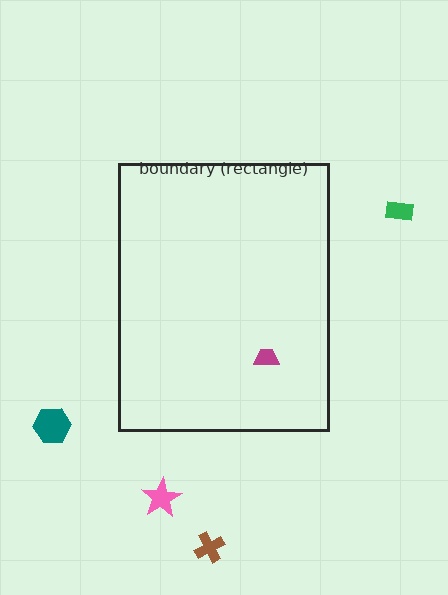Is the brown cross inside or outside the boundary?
Outside.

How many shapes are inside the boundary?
1 inside, 4 outside.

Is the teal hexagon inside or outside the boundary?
Outside.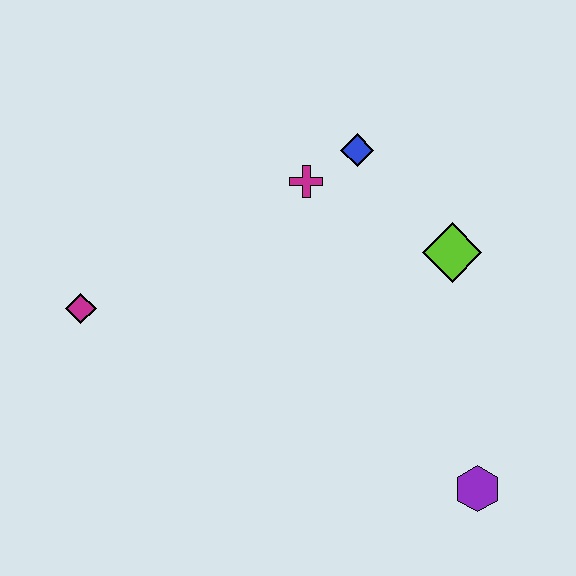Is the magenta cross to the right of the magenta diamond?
Yes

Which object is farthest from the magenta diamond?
The purple hexagon is farthest from the magenta diamond.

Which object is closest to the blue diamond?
The magenta cross is closest to the blue diamond.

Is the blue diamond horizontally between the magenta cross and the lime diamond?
Yes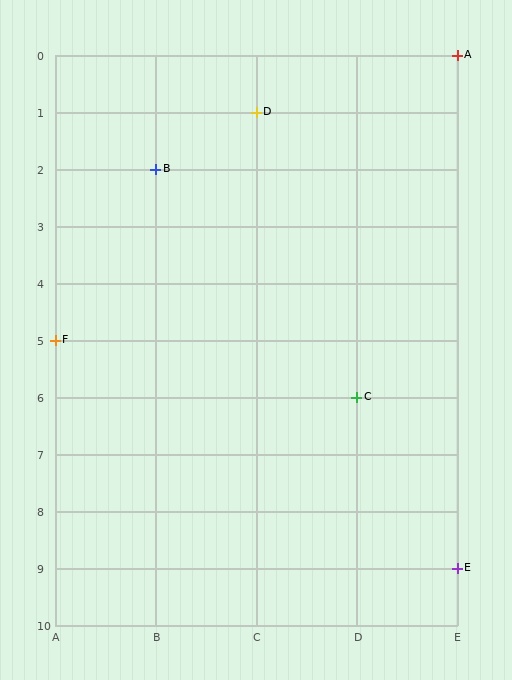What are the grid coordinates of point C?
Point C is at grid coordinates (D, 6).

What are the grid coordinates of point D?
Point D is at grid coordinates (C, 1).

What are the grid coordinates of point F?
Point F is at grid coordinates (A, 5).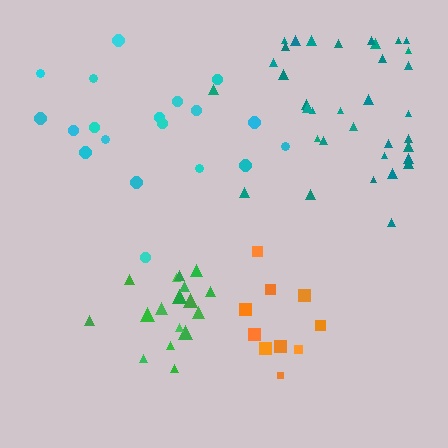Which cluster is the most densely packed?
Orange.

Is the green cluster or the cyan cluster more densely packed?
Green.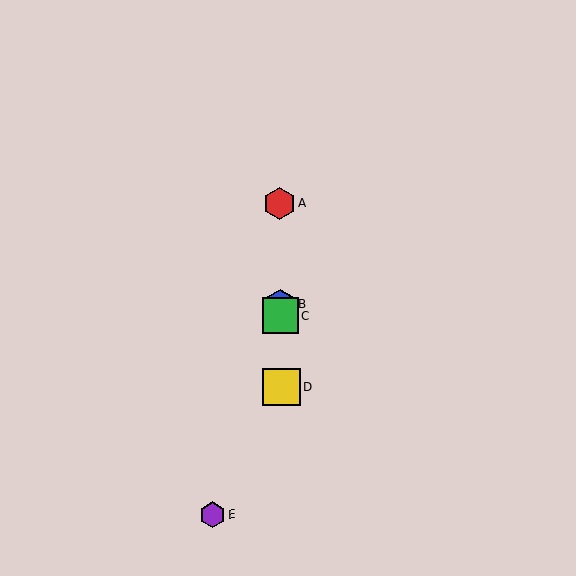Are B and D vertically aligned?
Yes, both are at x≈280.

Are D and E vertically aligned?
No, D is at x≈281 and E is at x≈212.